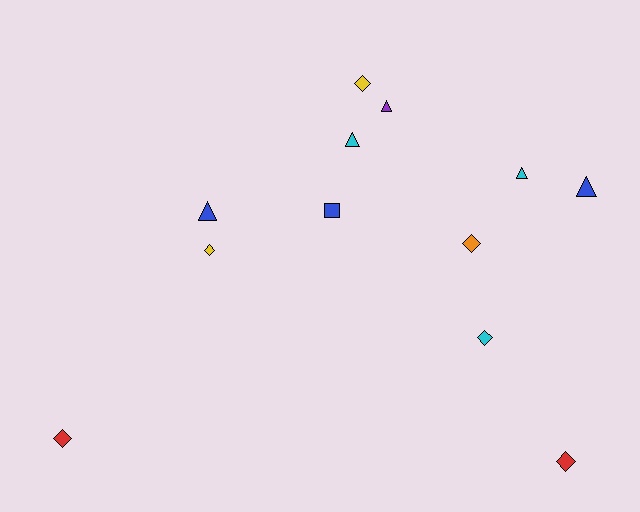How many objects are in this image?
There are 12 objects.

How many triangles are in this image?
There are 5 triangles.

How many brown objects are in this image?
There are no brown objects.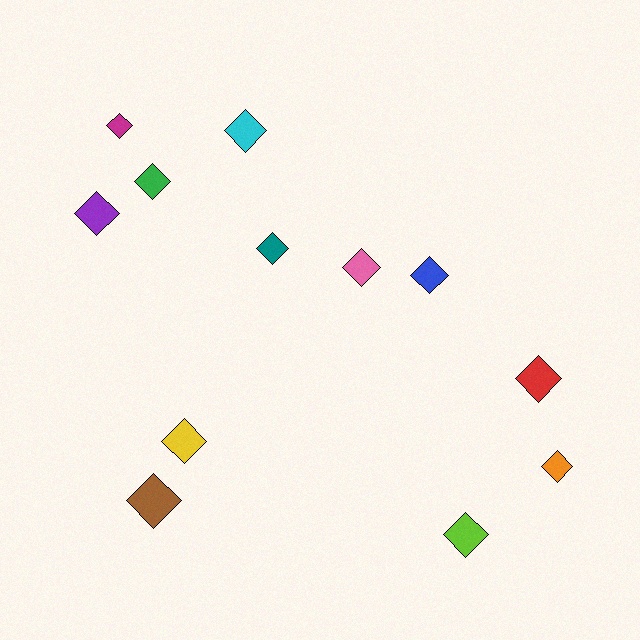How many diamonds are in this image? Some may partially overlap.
There are 12 diamonds.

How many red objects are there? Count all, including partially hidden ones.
There is 1 red object.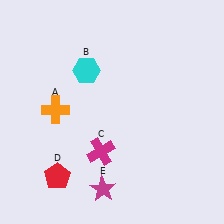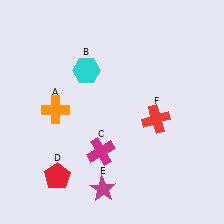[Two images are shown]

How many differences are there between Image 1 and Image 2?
There is 1 difference between the two images.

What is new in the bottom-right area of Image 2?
A red cross (F) was added in the bottom-right area of Image 2.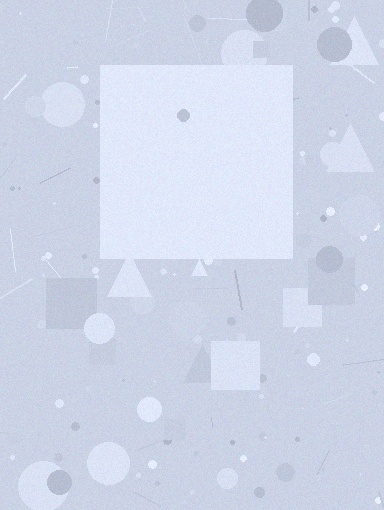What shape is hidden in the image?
A square is hidden in the image.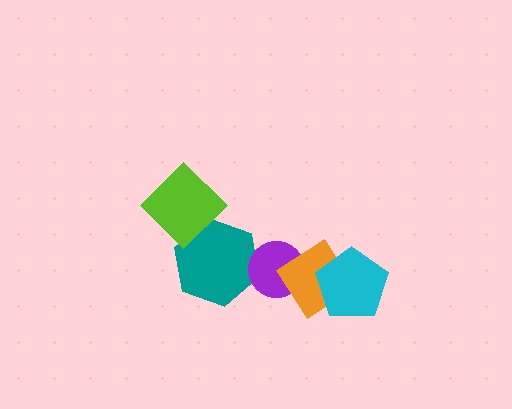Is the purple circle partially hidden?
Yes, it is partially covered by another shape.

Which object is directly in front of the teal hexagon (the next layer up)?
The purple circle is directly in front of the teal hexagon.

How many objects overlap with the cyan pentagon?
1 object overlaps with the cyan pentagon.